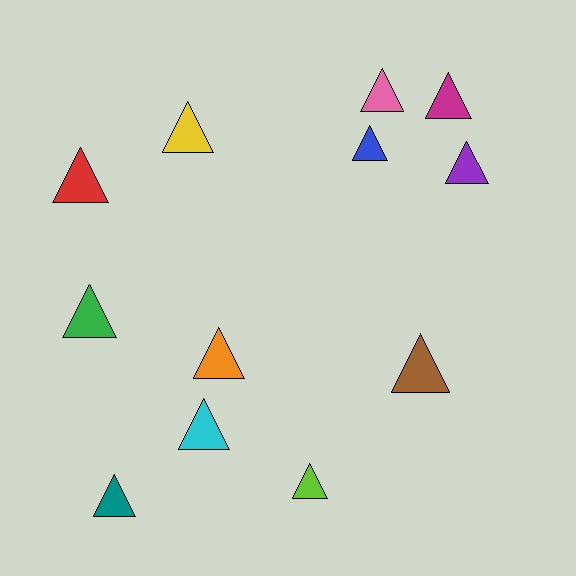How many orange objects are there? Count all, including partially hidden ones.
There is 1 orange object.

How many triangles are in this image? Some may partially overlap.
There are 12 triangles.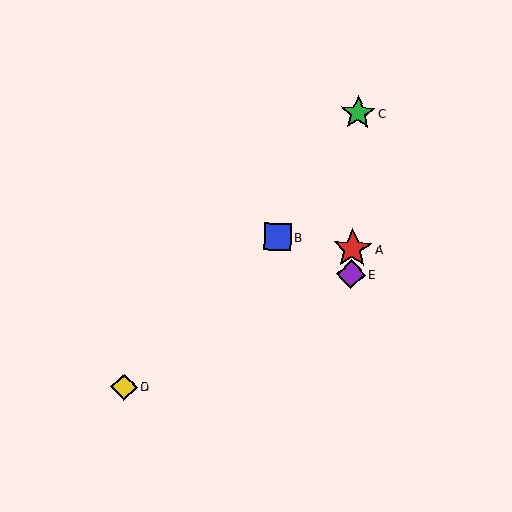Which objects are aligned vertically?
Objects A, C, E are aligned vertically.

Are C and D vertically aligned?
No, C is at x≈358 and D is at x≈124.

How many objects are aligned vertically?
3 objects (A, C, E) are aligned vertically.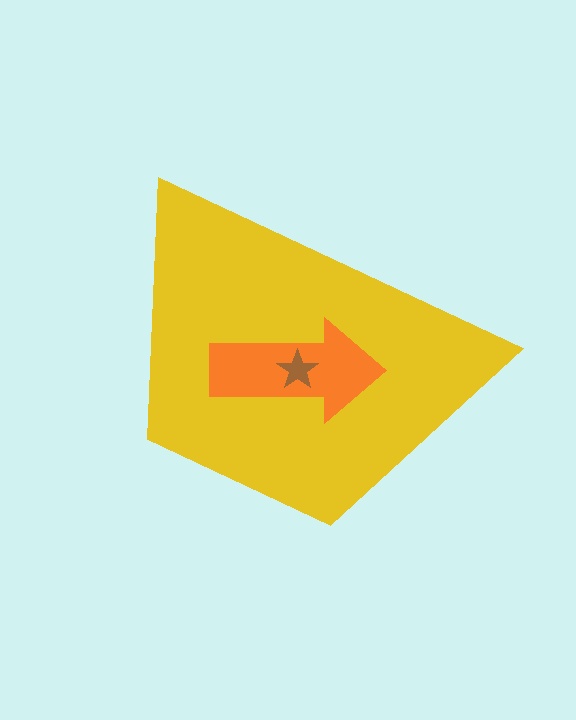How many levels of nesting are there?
3.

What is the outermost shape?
The yellow trapezoid.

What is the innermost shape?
The brown star.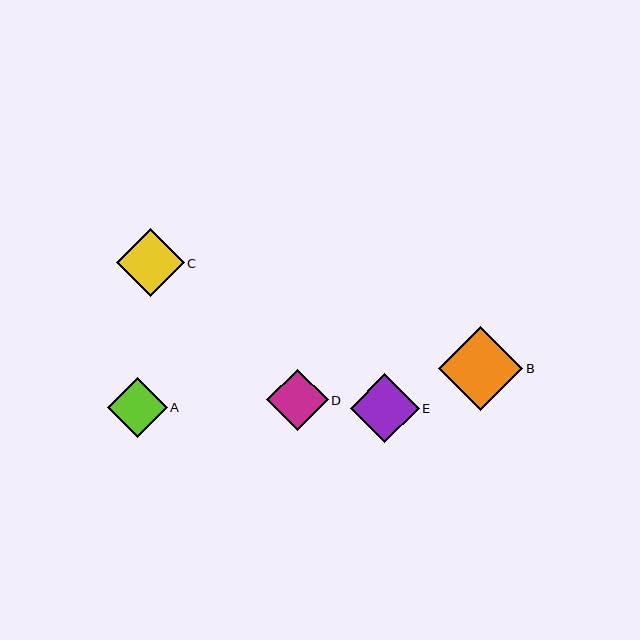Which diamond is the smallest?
Diamond A is the smallest with a size of approximately 59 pixels.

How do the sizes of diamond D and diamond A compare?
Diamond D and diamond A are approximately the same size.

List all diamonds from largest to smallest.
From largest to smallest: B, E, C, D, A.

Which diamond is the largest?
Diamond B is the largest with a size of approximately 84 pixels.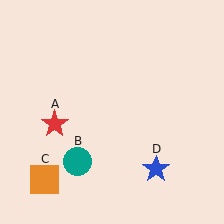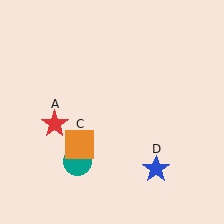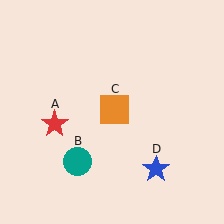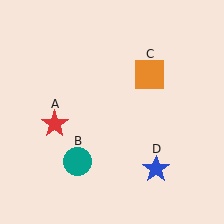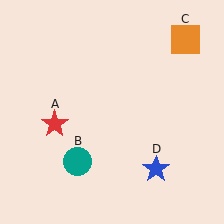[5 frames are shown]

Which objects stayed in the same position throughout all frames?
Red star (object A) and teal circle (object B) and blue star (object D) remained stationary.